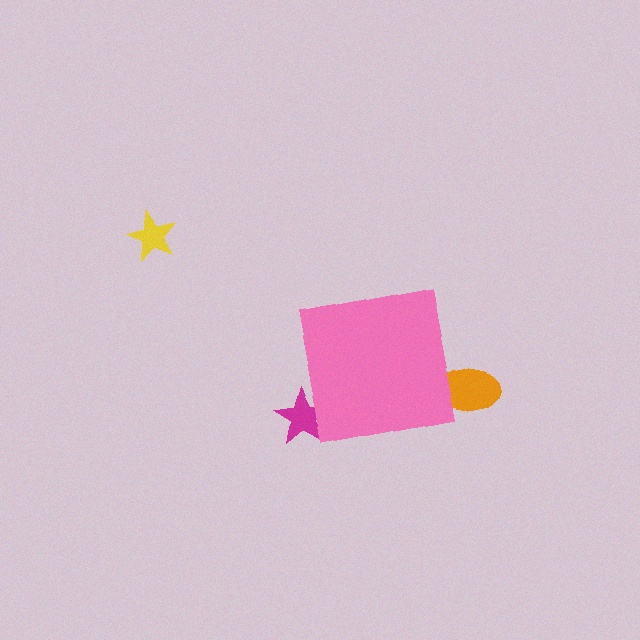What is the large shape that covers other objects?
A pink square.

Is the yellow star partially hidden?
No, the yellow star is fully visible.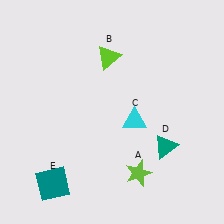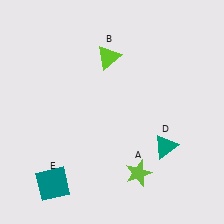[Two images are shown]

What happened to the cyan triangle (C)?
The cyan triangle (C) was removed in Image 2. It was in the bottom-right area of Image 1.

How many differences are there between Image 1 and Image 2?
There is 1 difference between the two images.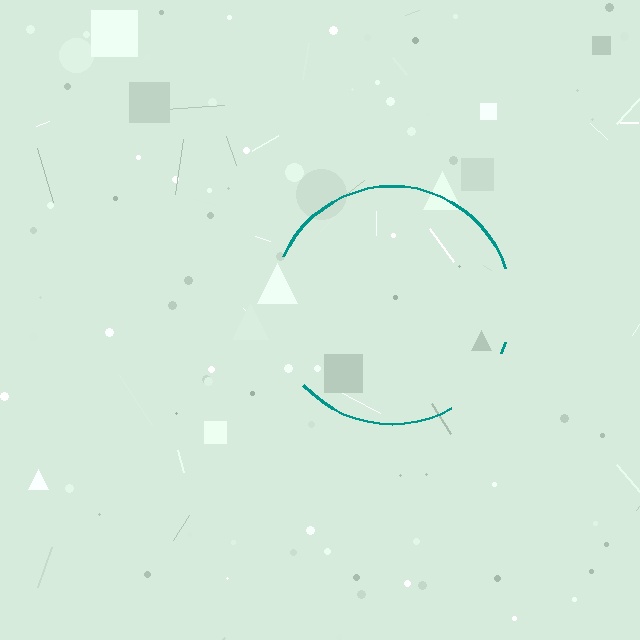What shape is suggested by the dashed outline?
The dashed outline suggests a circle.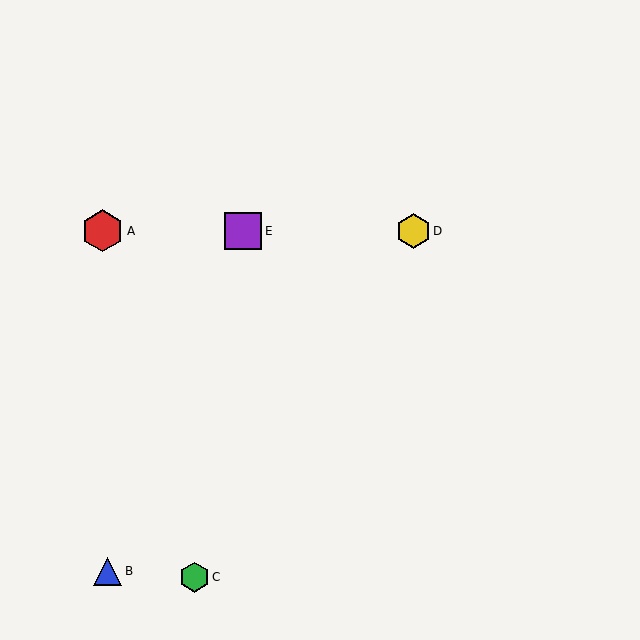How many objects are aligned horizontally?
3 objects (A, D, E) are aligned horizontally.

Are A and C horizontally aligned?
No, A is at y≈231 and C is at y≈577.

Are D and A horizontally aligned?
Yes, both are at y≈231.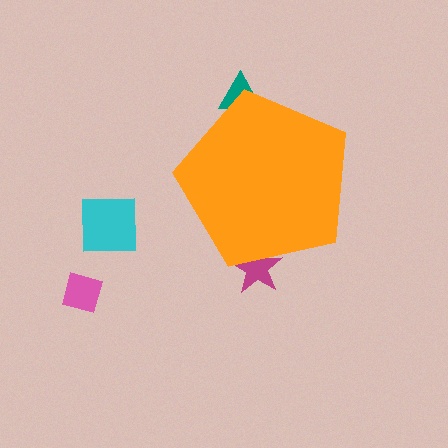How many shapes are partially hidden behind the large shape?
2 shapes are partially hidden.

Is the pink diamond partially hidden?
No, the pink diamond is fully visible.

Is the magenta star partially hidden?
Yes, the magenta star is partially hidden behind the orange pentagon.